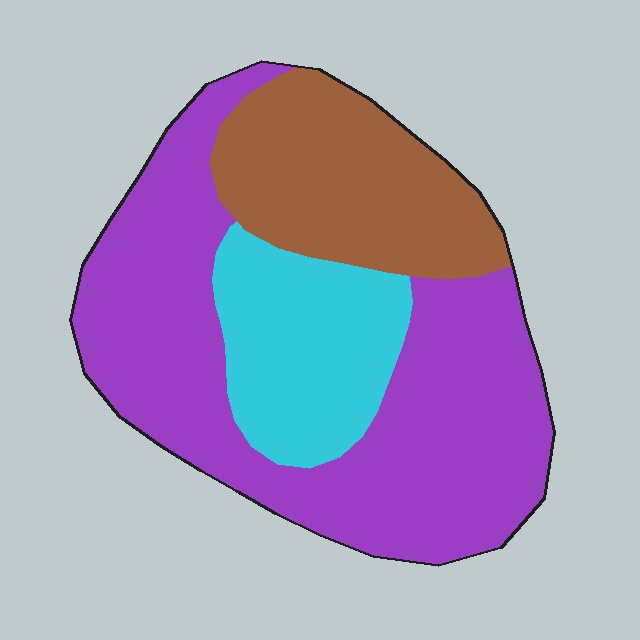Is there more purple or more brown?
Purple.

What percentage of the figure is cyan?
Cyan covers roughly 20% of the figure.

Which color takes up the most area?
Purple, at roughly 55%.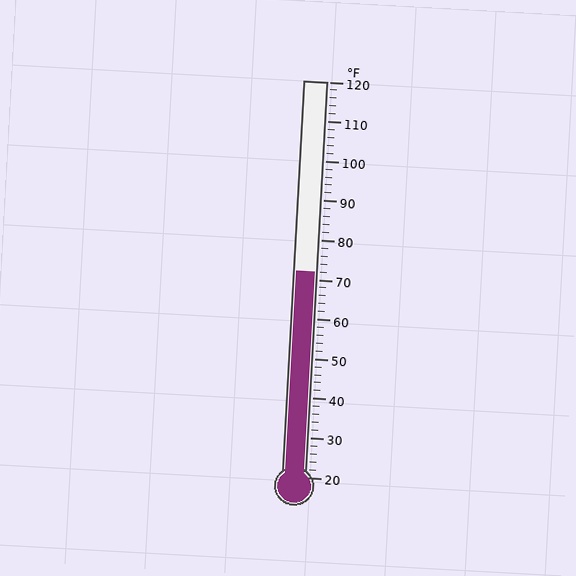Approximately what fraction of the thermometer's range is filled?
The thermometer is filled to approximately 50% of its range.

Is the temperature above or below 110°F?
The temperature is below 110°F.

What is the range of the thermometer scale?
The thermometer scale ranges from 20°F to 120°F.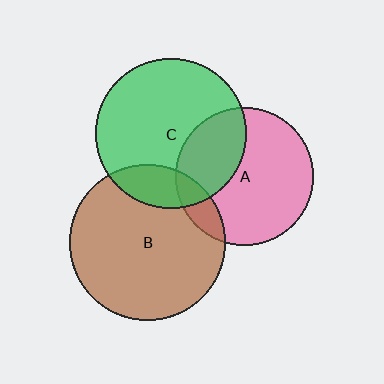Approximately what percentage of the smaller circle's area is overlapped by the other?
Approximately 30%.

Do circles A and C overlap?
Yes.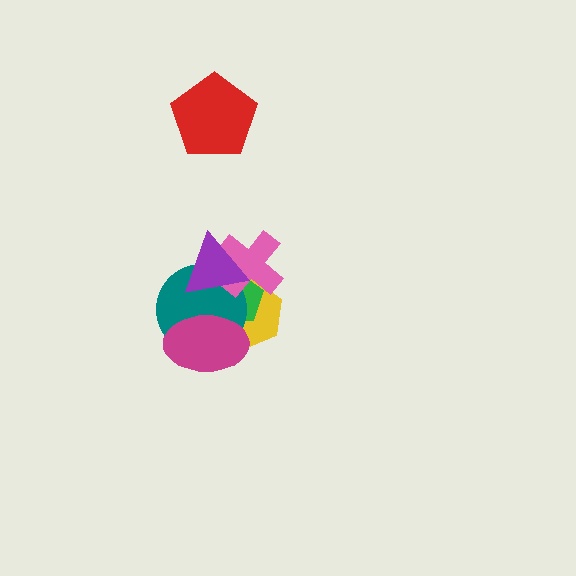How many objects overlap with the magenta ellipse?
3 objects overlap with the magenta ellipse.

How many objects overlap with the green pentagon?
5 objects overlap with the green pentagon.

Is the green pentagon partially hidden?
Yes, it is partially covered by another shape.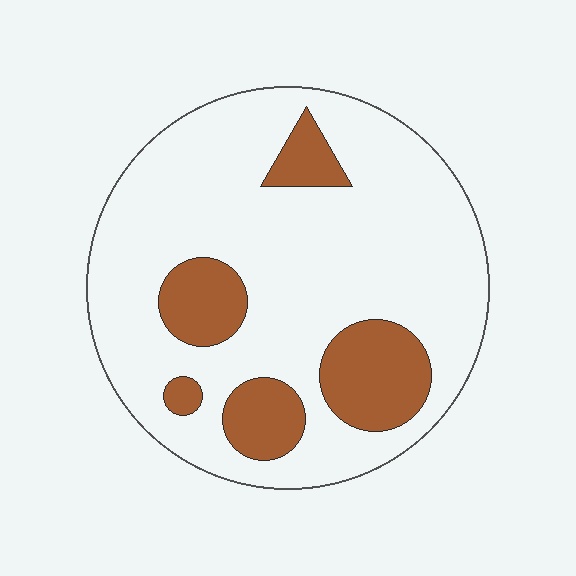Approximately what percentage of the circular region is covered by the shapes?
Approximately 20%.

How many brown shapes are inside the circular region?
5.